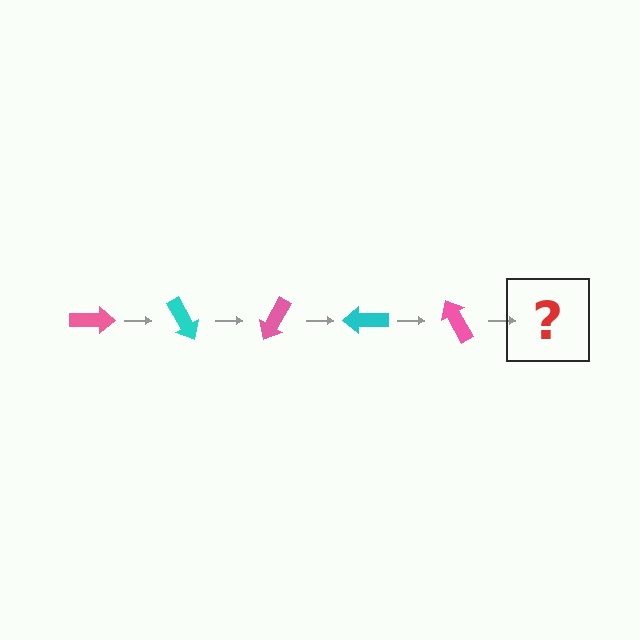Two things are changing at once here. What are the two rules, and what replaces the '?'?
The two rules are that it rotates 60 degrees each step and the color cycles through pink and cyan. The '?' should be a cyan arrow, rotated 300 degrees from the start.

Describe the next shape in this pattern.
It should be a cyan arrow, rotated 300 degrees from the start.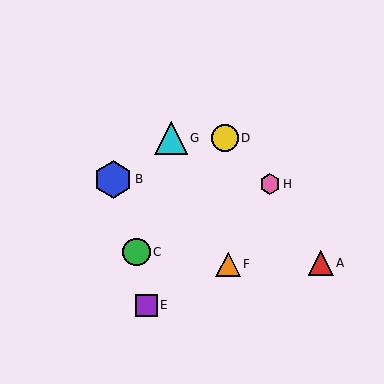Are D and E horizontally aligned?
No, D is at y≈138 and E is at y≈305.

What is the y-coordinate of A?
Object A is at y≈263.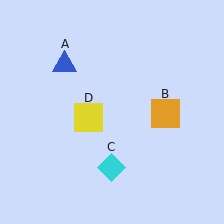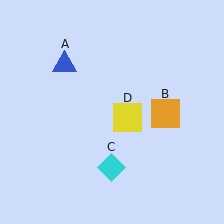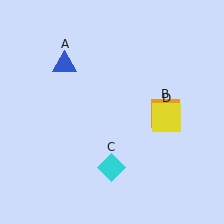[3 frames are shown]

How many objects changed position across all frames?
1 object changed position: yellow square (object D).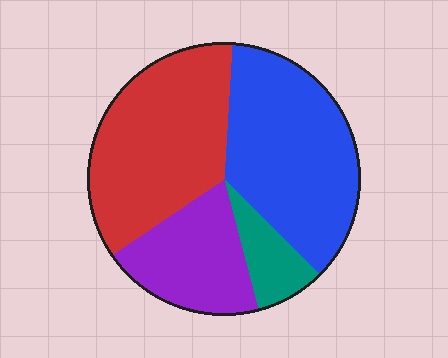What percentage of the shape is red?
Red covers around 35% of the shape.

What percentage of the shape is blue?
Blue covers about 35% of the shape.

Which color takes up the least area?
Teal, at roughly 10%.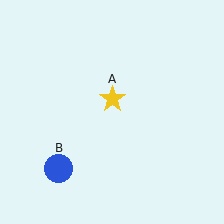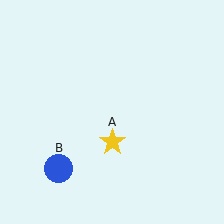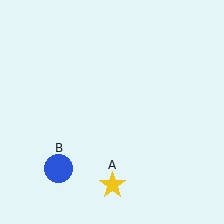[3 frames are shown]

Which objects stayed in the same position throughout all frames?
Blue circle (object B) remained stationary.